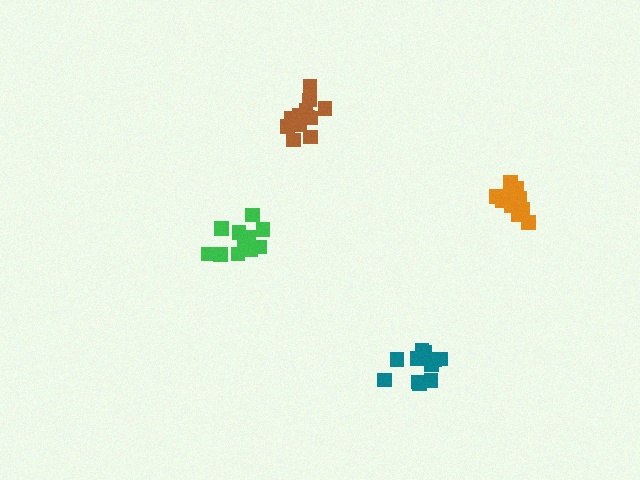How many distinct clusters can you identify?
There are 4 distinct clusters.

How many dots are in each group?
Group 1: 12 dots, Group 2: 14 dots, Group 3: 13 dots, Group 4: 12 dots (51 total).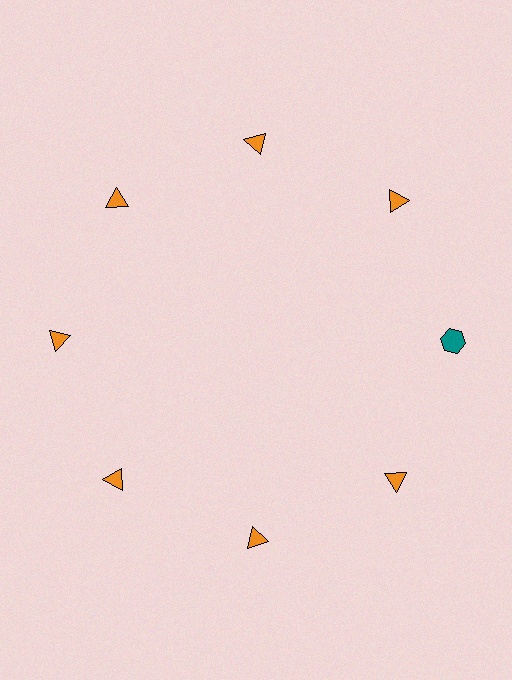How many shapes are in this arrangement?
There are 8 shapes arranged in a ring pattern.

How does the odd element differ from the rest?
It differs in both color (teal instead of orange) and shape (hexagon instead of triangle).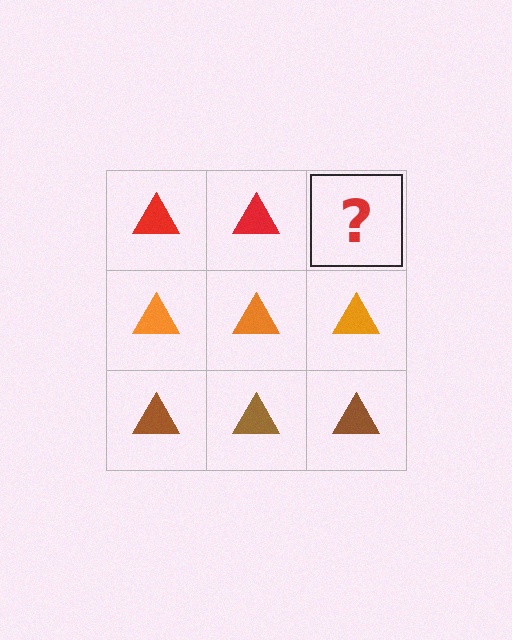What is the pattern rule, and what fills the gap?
The rule is that each row has a consistent color. The gap should be filled with a red triangle.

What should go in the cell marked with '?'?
The missing cell should contain a red triangle.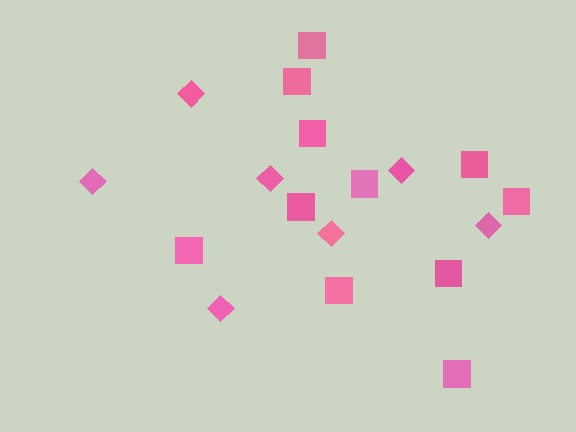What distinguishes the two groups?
There are 2 groups: one group of diamonds (7) and one group of squares (11).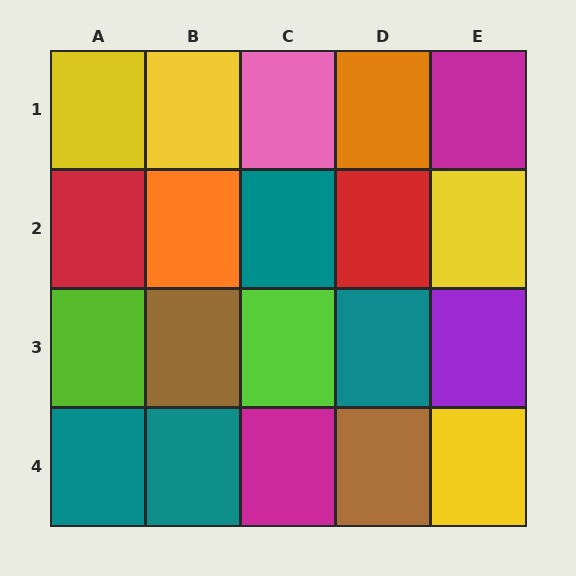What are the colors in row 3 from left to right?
Lime, brown, lime, teal, purple.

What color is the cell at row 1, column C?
Pink.